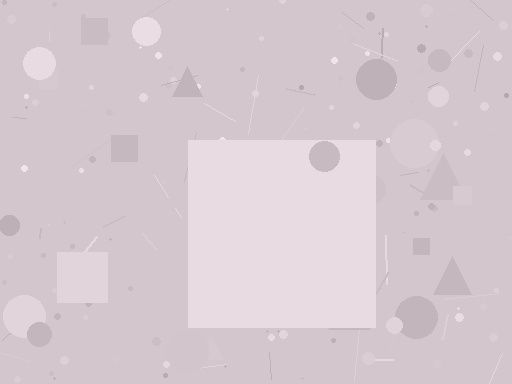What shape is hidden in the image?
A square is hidden in the image.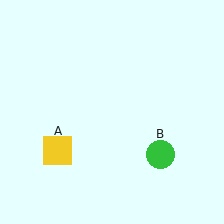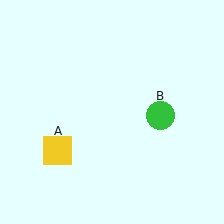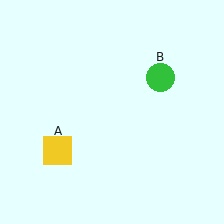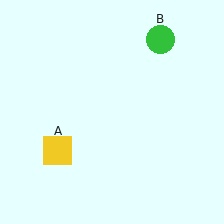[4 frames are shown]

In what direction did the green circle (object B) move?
The green circle (object B) moved up.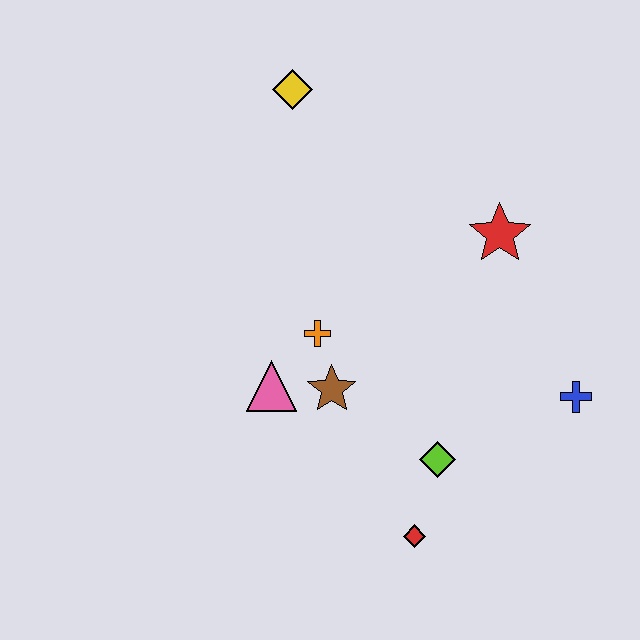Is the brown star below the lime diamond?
No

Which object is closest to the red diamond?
The lime diamond is closest to the red diamond.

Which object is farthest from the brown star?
The yellow diamond is farthest from the brown star.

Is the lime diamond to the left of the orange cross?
No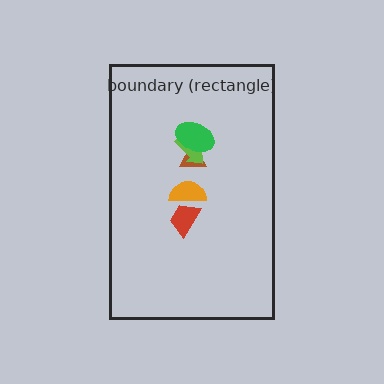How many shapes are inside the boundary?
5 inside, 0 outside.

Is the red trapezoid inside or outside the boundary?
Inside.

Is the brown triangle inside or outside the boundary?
Inside.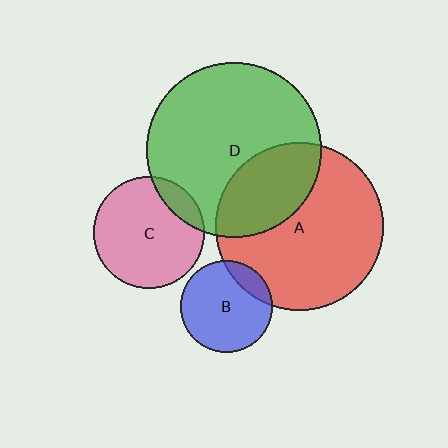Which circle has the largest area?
Circle D (green).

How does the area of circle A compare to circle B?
Approximately 3.3 times.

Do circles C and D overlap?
Yes.